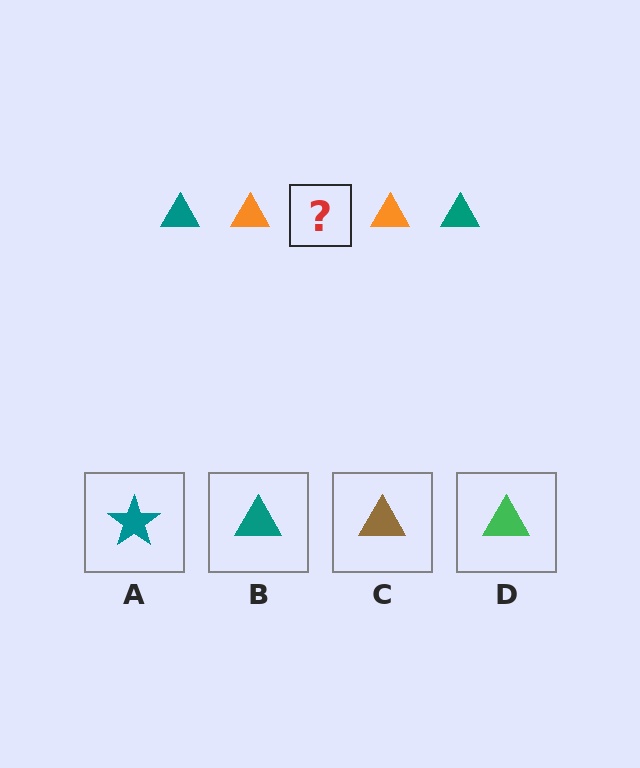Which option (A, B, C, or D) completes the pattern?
B.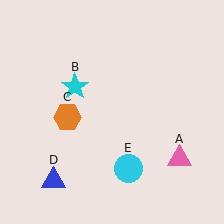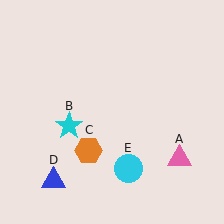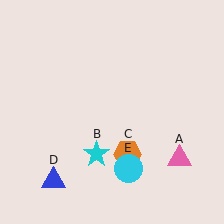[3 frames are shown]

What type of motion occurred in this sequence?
The cyan star (object B), orange hexagon (object C) rotated counterclockwise around the center of the scene.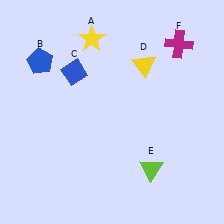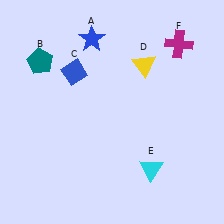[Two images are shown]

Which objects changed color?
A changed from yellow to blue. B changed from blue to teal. E changed from lime to cyan.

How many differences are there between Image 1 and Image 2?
There are 3 differences between the two images.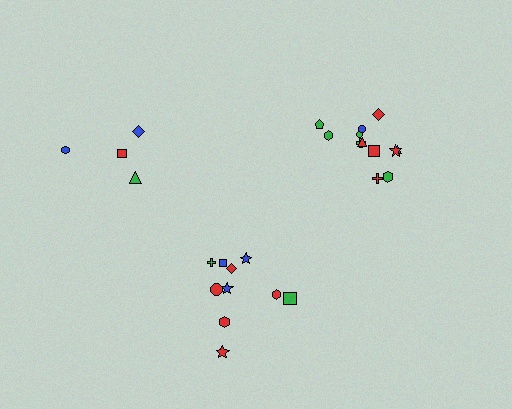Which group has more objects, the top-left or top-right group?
The top-right group.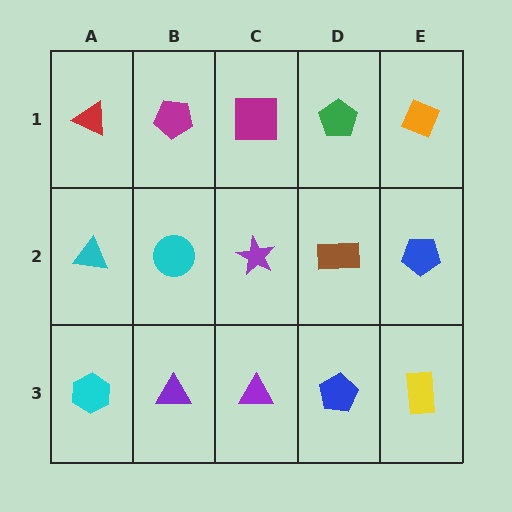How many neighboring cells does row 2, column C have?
4.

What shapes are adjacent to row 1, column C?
A purple star (row 2, column C), a magenta pentagon (row 1, column B), a green pentagon (row 1, column D).